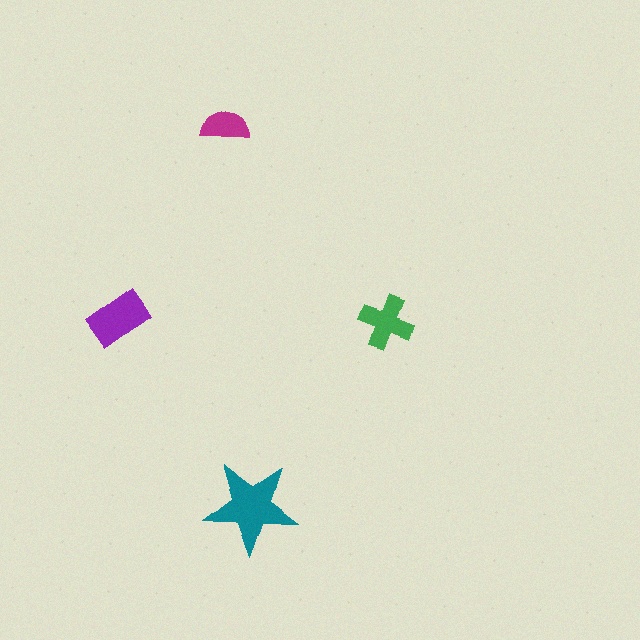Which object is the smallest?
The magenta semicircle.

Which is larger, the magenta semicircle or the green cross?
The green cross.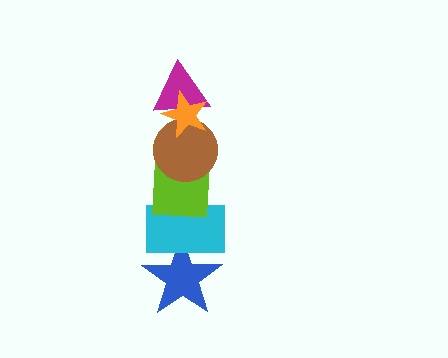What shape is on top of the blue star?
The cyan rectangle is on top of the blue star.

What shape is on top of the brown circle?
The magenta triangle is on top of the brown circle.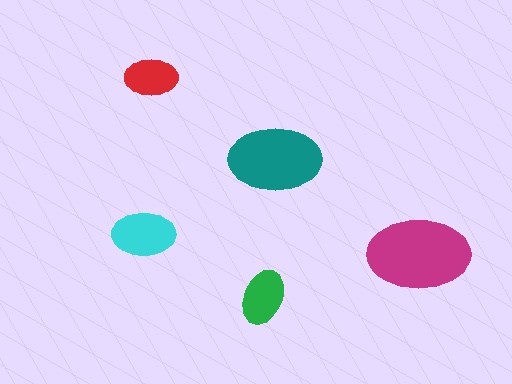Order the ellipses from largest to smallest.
the magenta one, the teal one, the cyan one, the green one, the red one.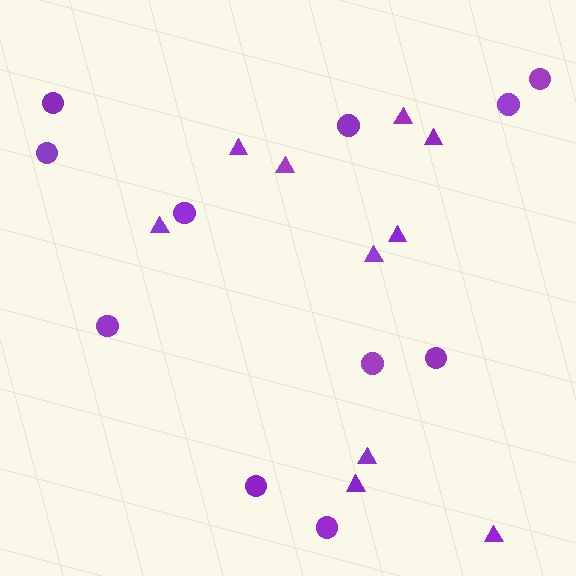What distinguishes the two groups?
There are 2 groups: one group of circles (11) and one group of triangles (10).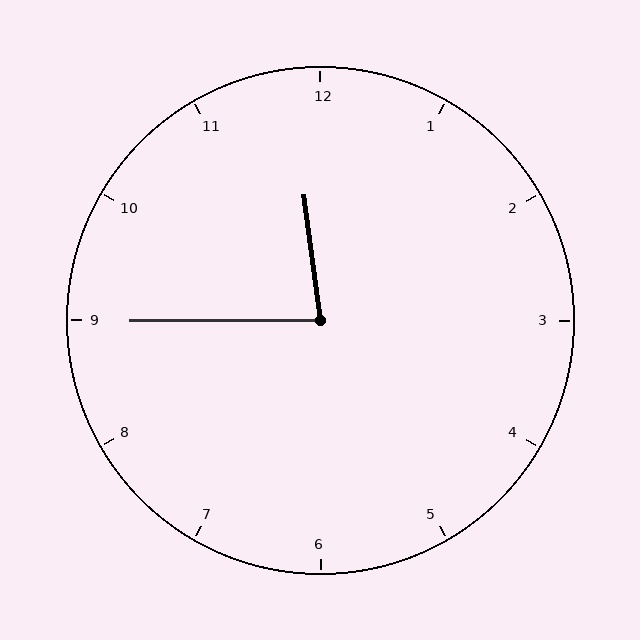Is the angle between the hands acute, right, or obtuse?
It is acute.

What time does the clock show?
11:45.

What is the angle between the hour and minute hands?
Approximately 82 degrees.